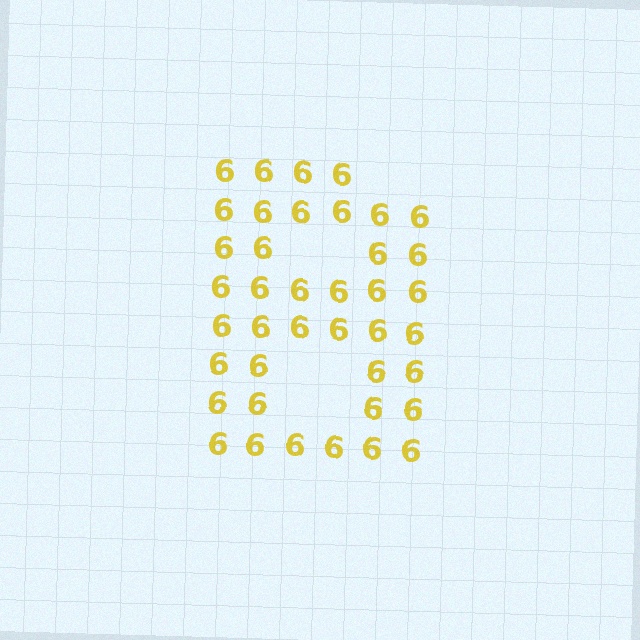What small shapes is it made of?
It is made of small digit 6's.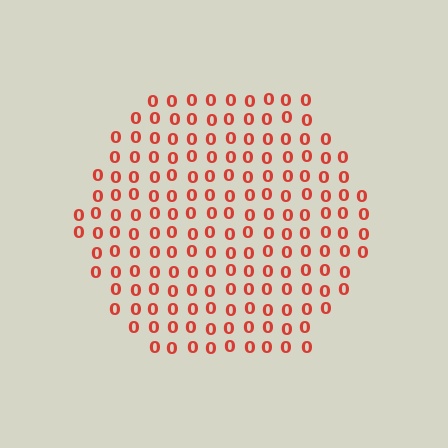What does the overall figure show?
The overall figure shows a hexagon.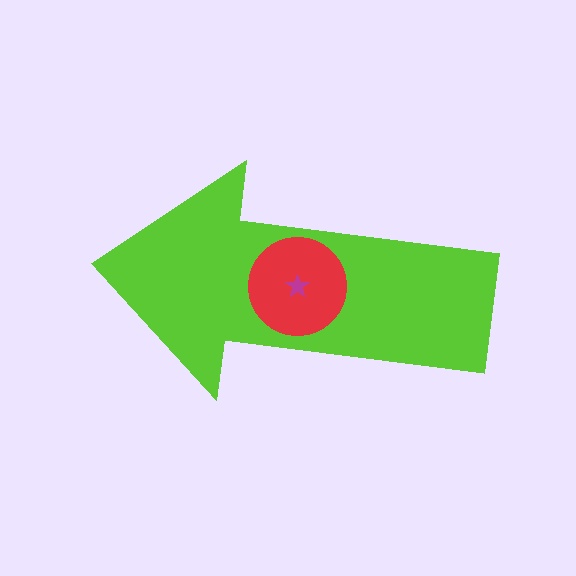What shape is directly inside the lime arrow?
The red circle.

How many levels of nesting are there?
3.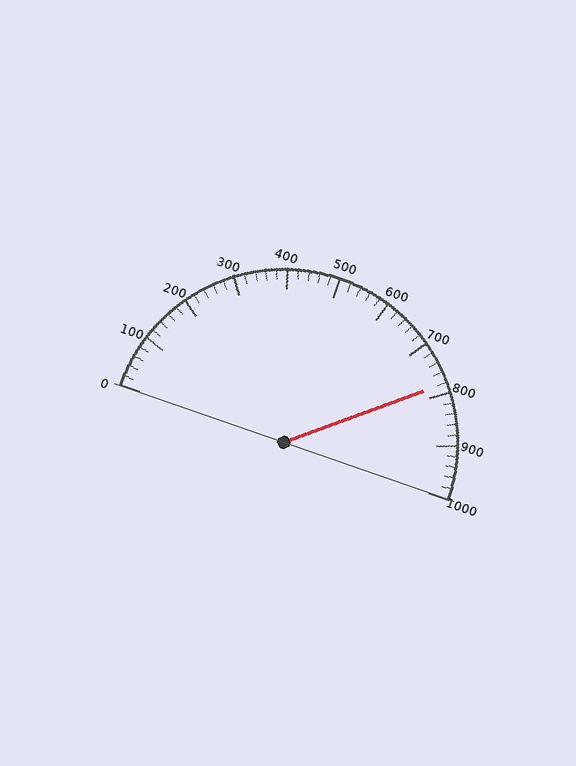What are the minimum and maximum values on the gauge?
The gauge ranges from 0 to 1000.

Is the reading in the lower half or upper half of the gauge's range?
The reading is in the upper half of the range (0 to 1000).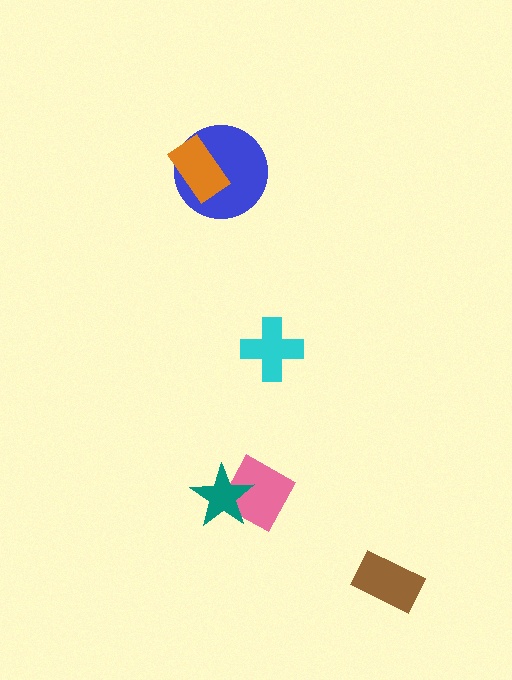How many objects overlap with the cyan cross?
0 objects overlap with the cyan cross.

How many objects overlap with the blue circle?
1 object overlaps with the blue circle.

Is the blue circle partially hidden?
Yes, it is partially covered by another shape.